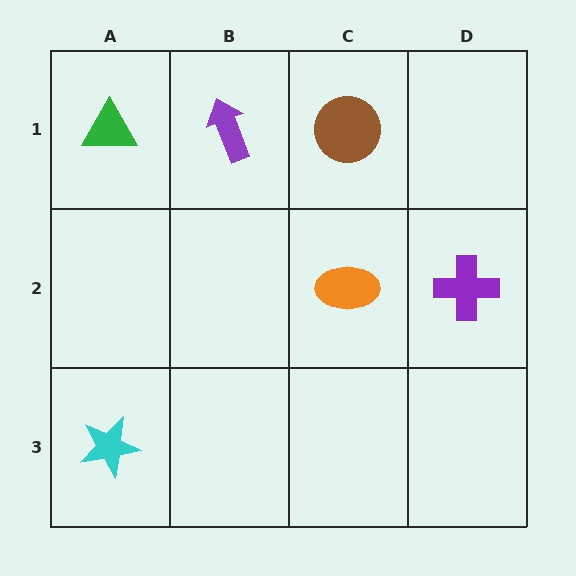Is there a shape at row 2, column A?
No, that cell is empty.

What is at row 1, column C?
A brown circle.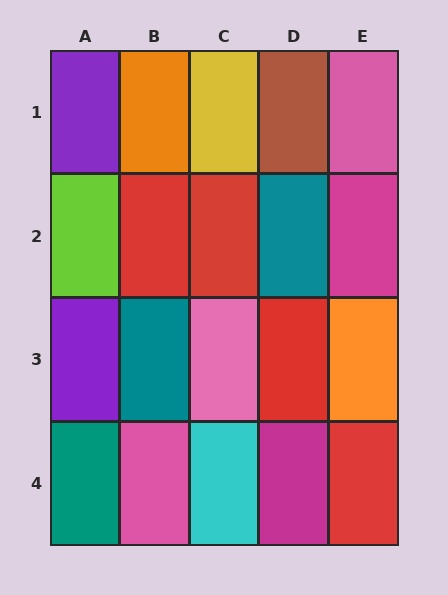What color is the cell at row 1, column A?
Purple.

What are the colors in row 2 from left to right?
Lime, red, red, teal, magenta.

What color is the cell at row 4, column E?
Red.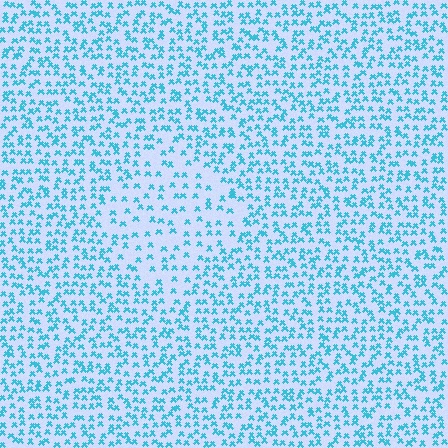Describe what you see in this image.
The image contains small cyan elements arranged at two different densities. A diamond-shaped region is visible where the elements are less densely packed than the surrounding area.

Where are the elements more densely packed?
The elements are more densely packed outside the diamond boundary.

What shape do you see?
I see a diamond.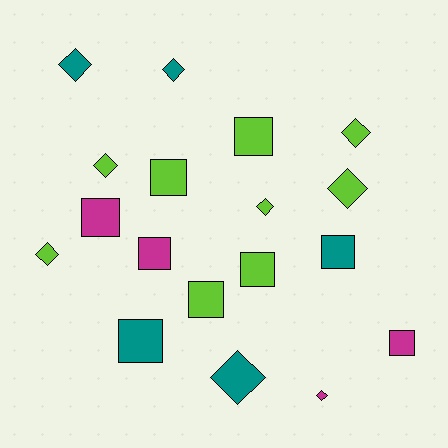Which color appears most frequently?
Lime, with 9 objects.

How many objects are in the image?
There are 18 objects.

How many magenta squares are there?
There are 3 magenta squares.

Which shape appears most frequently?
Square, with 9 objects.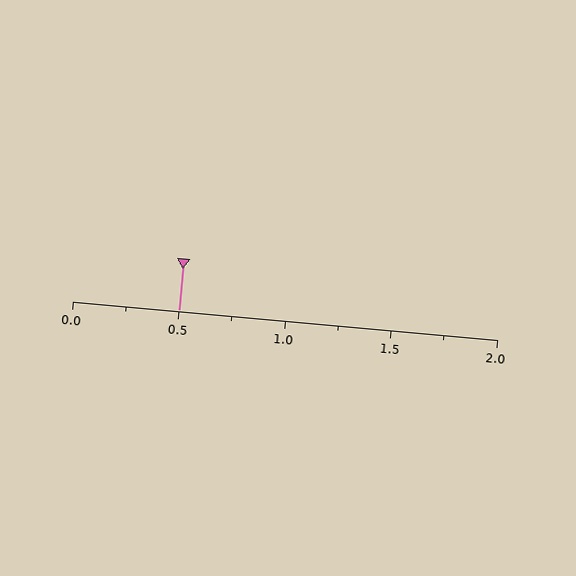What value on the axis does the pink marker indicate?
The marker indicates approximately 0.5.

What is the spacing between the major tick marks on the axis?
The major ticks are spaced 0.5 apart.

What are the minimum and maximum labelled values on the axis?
The axis runs from 0.0 to 2.0.